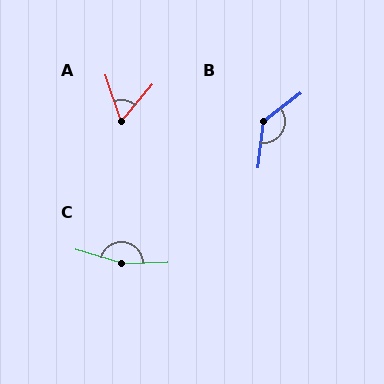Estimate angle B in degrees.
Approximately 133 degrees.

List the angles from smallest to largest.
A (59°), B (133°), C (162°).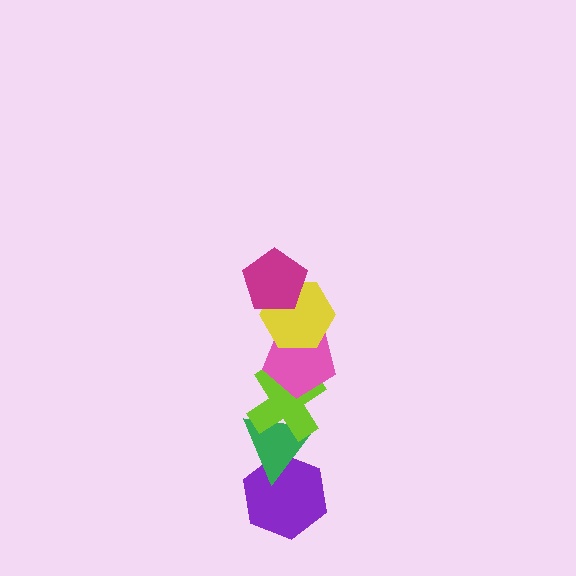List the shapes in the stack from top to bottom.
From top to bottom: the magenta pentagon, the yellow hexagon, the pink pentagon, the lime cross, the green triangle, the purple hexagon.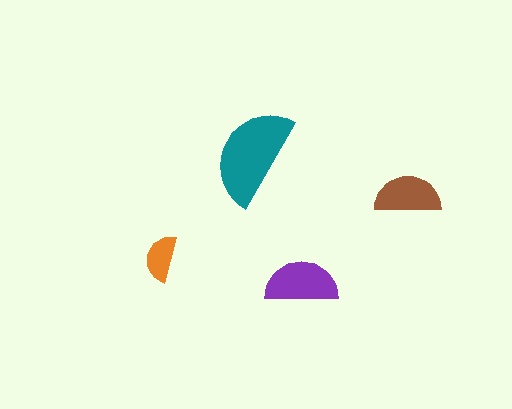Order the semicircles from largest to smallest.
the teal one, the purple one, the brown one, the orange one.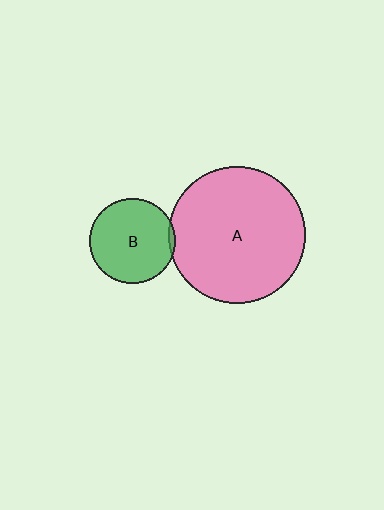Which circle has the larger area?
Circle A (pink).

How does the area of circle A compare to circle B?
Approximately 2.5 times.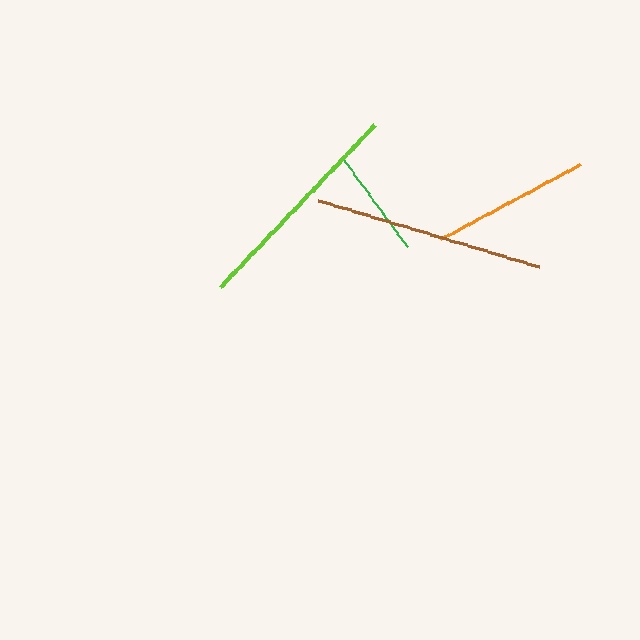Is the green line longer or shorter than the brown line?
The brown line is longer than the green line.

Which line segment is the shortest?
The green line is the shortest at approximately 110 pixels.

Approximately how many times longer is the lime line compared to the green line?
The lime line is approximately 2.0 times the length of the green line.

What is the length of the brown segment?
The brown segment is approximately 230 pixels long.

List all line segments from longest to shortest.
From longest to shortest: brown, lime, orange, green.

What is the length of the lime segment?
The lime segment is approximately 223 pixels long.